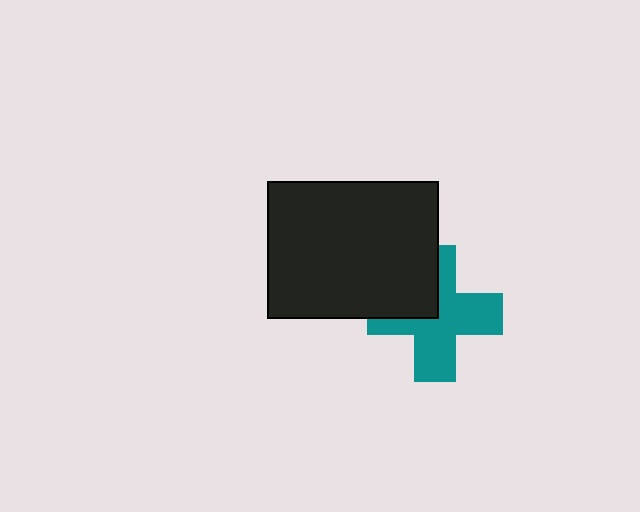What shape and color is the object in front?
The object in front is a black rectangle.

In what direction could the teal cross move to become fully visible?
The teal cross could move toward the lower-right. That would shift it out from behind the black rectangle entirely.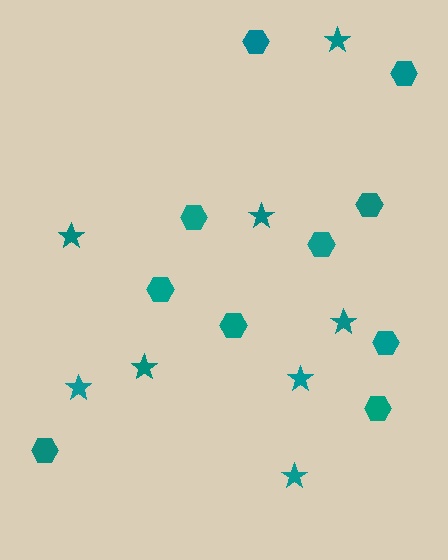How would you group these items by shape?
There are 2 groups: one group of hexagons (10) and one group of stars (8).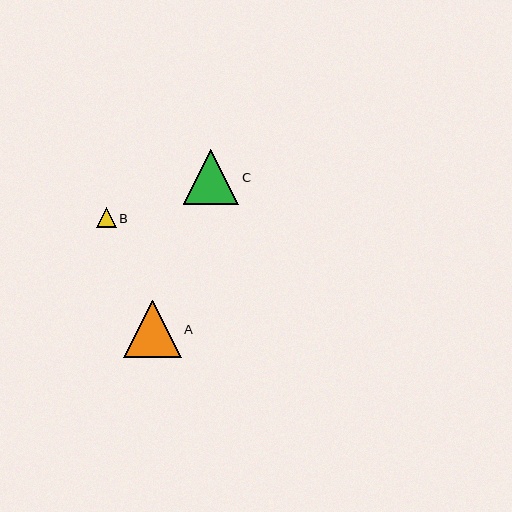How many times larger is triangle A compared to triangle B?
Triangle A is approximately 2.9 times the size of triangle B.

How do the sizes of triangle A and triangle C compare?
Triangle A and triangle C are approximately the same size.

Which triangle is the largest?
Triangle A is the largest with a size of approximately 57 pixels.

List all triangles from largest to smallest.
From largest to smallest: A, C, B.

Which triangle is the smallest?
Triangle B is the smallest with a size of approximately 20 pixels.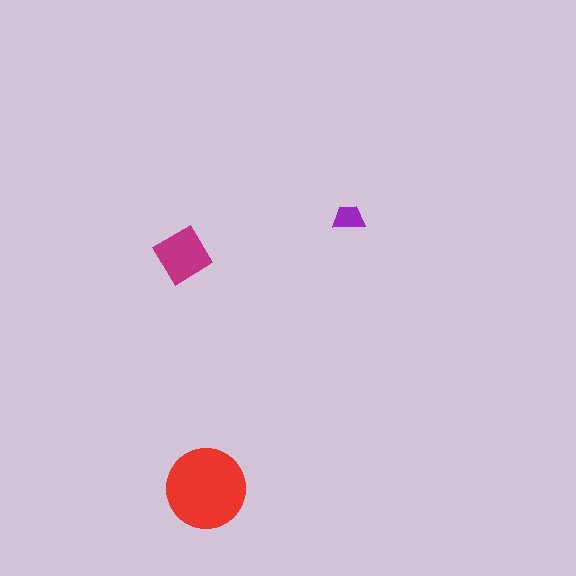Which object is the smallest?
The purple trapezoid.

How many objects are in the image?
There are 3 objects in the image.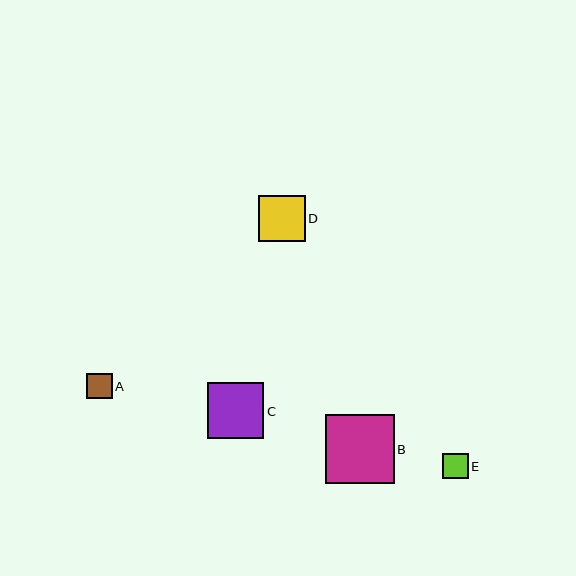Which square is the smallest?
Square A is the smallest with a size of approximately 25 pixels.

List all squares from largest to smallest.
From largest to smallest: B, C, D, E, A.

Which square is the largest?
Square B is the largest with a size of approximately 69 pixels.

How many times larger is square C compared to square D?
Square C is approximately 1.2 times the size of square D.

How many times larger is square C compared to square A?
Square C is approximately 2.2 times the size of square A.